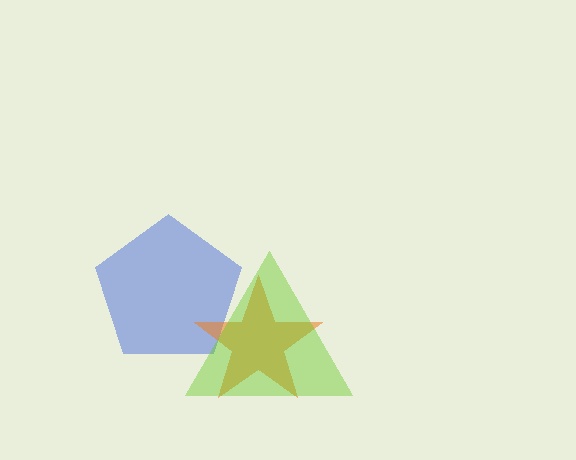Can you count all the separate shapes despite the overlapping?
Yes, there are 3 separate shapes.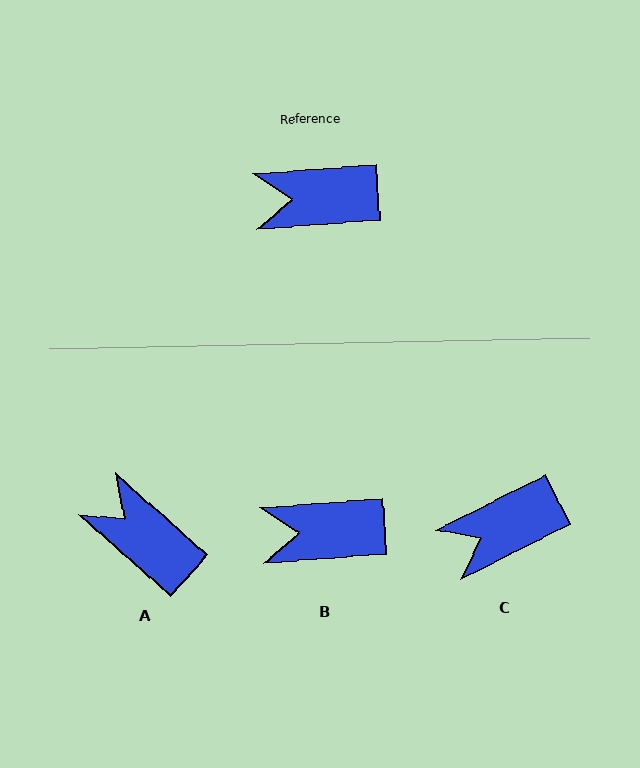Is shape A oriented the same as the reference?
No, it is off by about 46 degrees.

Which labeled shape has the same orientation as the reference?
B.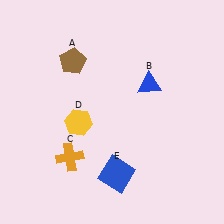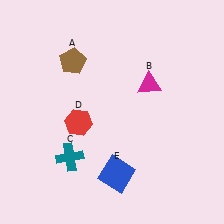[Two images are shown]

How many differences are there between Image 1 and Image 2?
There are 3 differences between the two images.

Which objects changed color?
B changed from blue to magenta. C changed from orange to teal. D changed from yellow to red.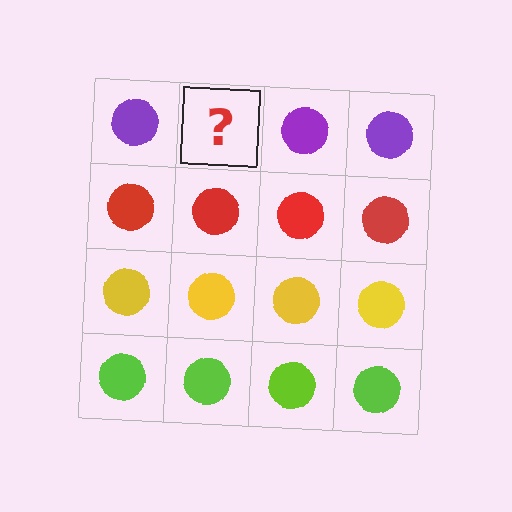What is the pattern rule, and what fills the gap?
The rule is that each row has a consistent color. The gap should be filled with a purple circle.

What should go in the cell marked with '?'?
The missing cell should contain a purple circle.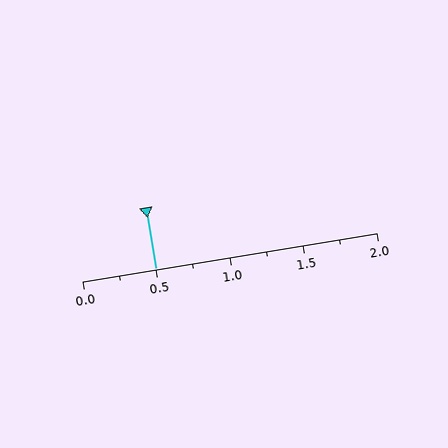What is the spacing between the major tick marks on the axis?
The major ticks are spaced 0.5 apart.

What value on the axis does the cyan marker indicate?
The marker indicates approximately 0.5.